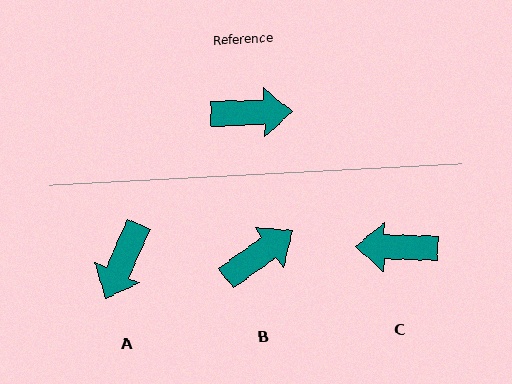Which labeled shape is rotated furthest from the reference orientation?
C, about 177 degrees away.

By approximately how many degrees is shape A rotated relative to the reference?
Approximately 116 degrees clockwise.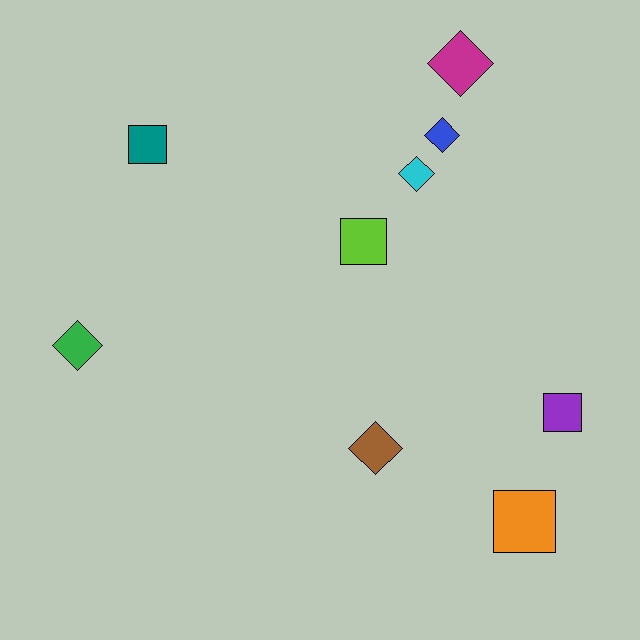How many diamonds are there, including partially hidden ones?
There are 5 diamonds.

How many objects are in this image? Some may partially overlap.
There are 9 objects.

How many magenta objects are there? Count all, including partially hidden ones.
There is 1 magenta object.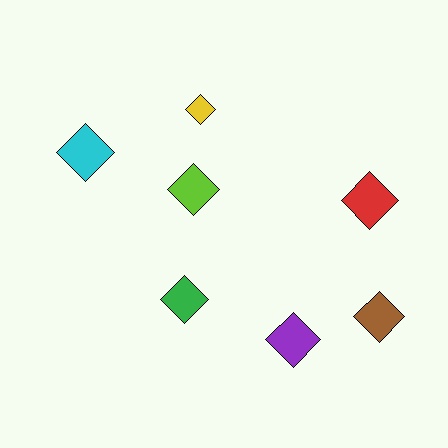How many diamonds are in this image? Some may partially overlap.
There are 7 diamonds.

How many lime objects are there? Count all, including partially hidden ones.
There is 1 lime object.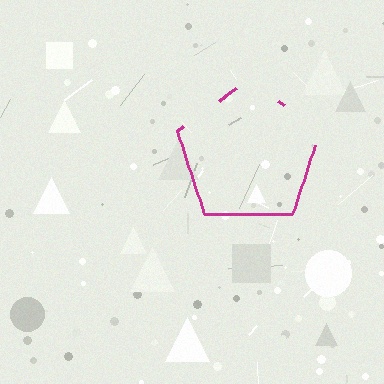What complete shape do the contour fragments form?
The contour fragments form a pentagon.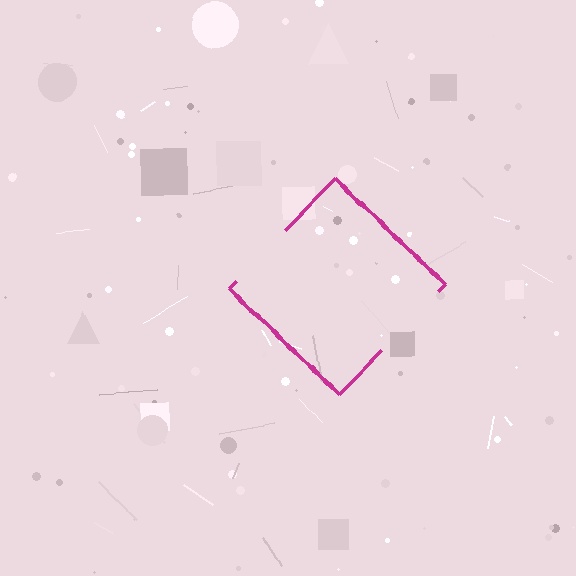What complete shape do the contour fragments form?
The contour fragments form a diamond.